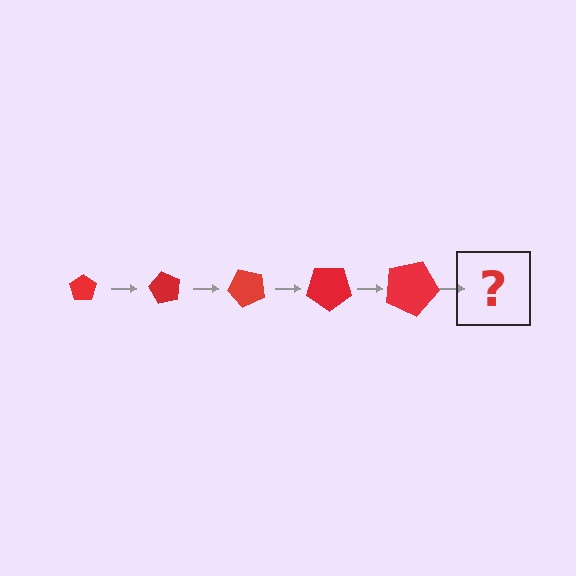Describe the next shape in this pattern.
It should be a pentagon, larger than the previous one and rotated 300 degrees from the start.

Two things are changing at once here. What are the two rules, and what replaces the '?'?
The two rules are that the pentagon grows larger each step and it rotates 60 degrees each step. The '?' should be a pentagon, larger than the previous one and rotated 300 degrees from the start.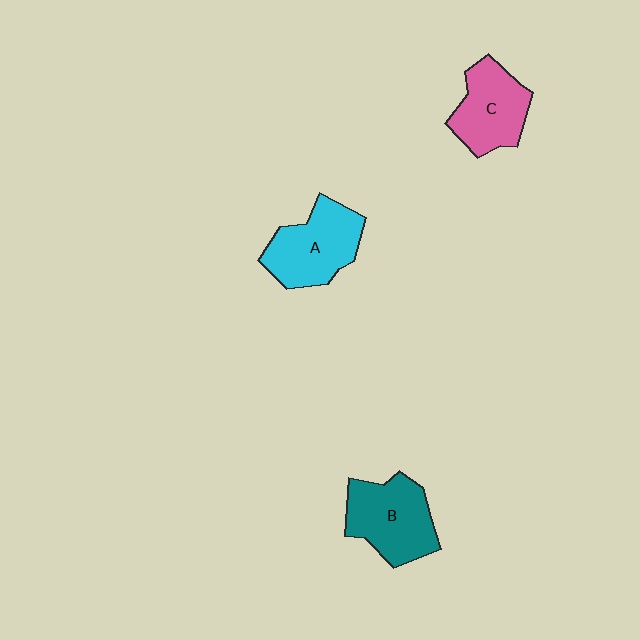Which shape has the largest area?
Shape B (teal).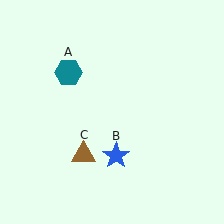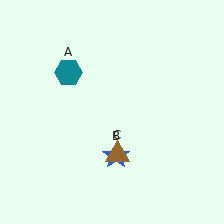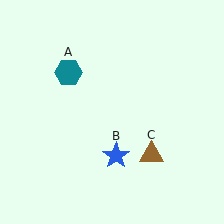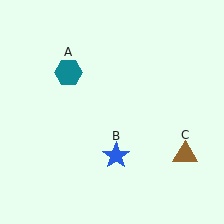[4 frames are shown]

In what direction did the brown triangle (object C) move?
The brown triangle (object C) moved right.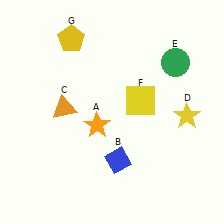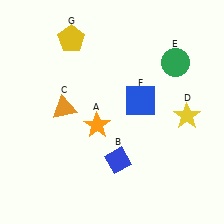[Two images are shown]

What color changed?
The square (F) changed from yellow in Image 1 to blue in Image 2.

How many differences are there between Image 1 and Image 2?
There is 1 difference between the two images.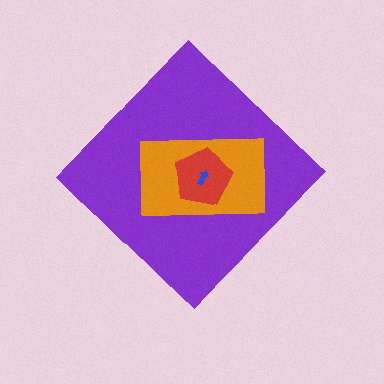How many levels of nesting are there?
4.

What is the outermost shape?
The purple diamond.